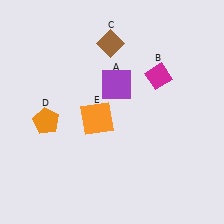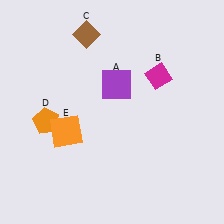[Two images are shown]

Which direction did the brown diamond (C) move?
The brown diamond (C) moved left.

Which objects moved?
The objects that moved are: the brown diamond (C), the orange square (E).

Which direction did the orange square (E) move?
The orange square (E) moved left.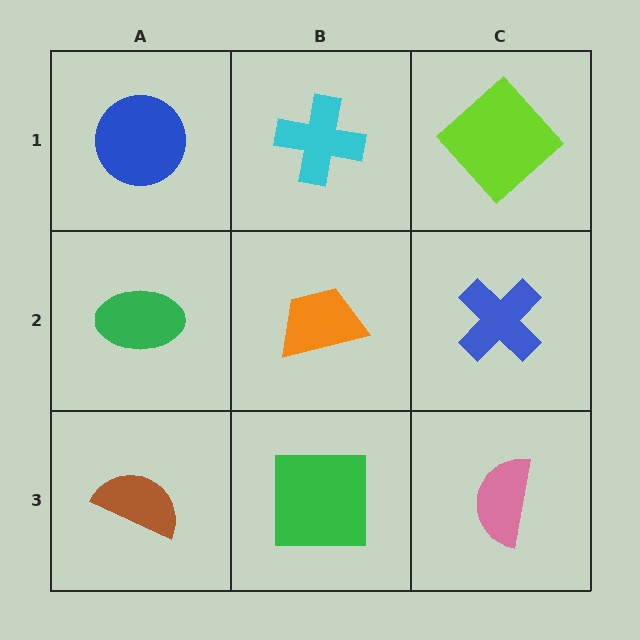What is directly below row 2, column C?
A pink semicircle.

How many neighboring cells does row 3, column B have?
3.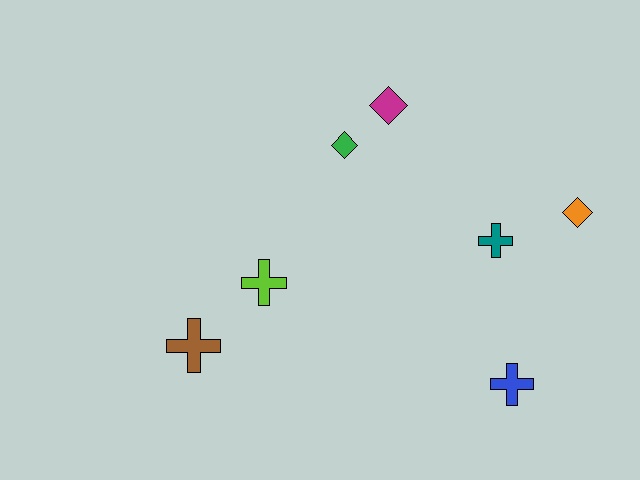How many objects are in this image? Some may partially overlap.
There are 7 objects.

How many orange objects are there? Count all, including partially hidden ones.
There is 1 orange object.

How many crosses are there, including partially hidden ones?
There are 4 crosses.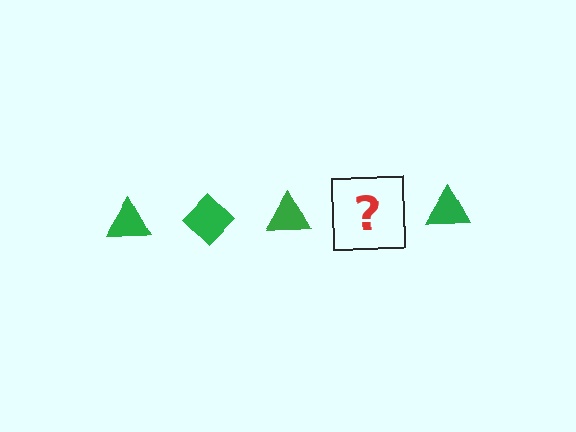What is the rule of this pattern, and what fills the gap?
The rule is that the pattern cycles through triangle, diamond shapes in green. The gap should be filled with a green diamond.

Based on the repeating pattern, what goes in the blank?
The blank should be a green diamond.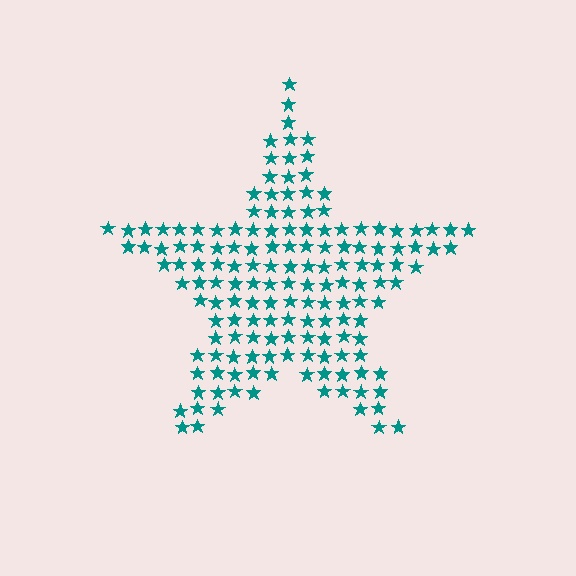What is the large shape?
The large shape is a star.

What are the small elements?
The small elements are stars.